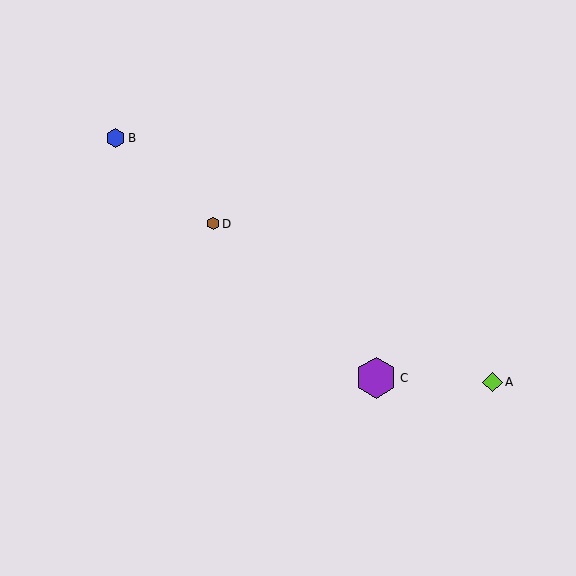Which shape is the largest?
The purple hexagon (labeled C) is the largest.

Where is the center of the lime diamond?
The center of the lime diamond is at (492, 382).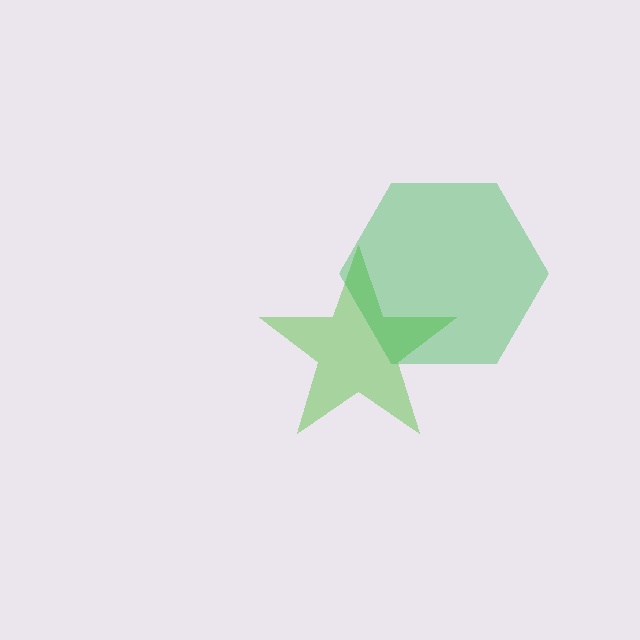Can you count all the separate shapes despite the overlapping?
Yes, there are 2 separate shapes.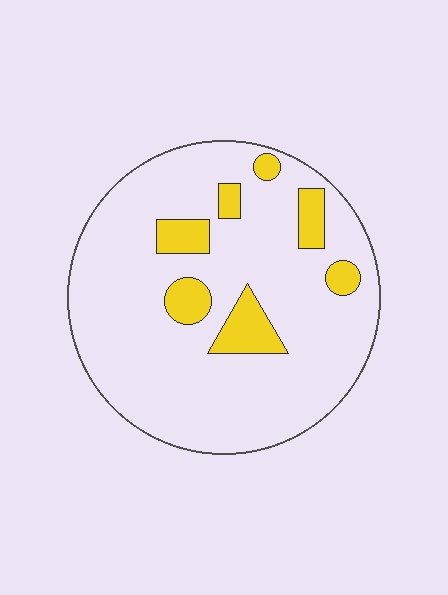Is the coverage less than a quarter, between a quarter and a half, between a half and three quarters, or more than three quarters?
Less than a quarter.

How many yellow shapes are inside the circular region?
7.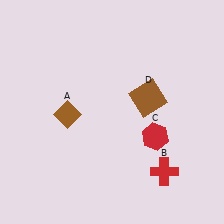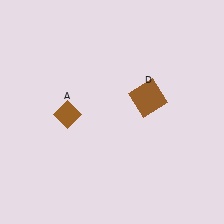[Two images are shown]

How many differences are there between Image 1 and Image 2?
There are 2 differences between the two images.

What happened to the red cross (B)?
The red cross (B) was removed in Image 2. It was in the bottom-right area of Image 1.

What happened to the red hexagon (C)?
The red hexagon (C) was removed in Image 2. It was in the bottom-right area of Image 1.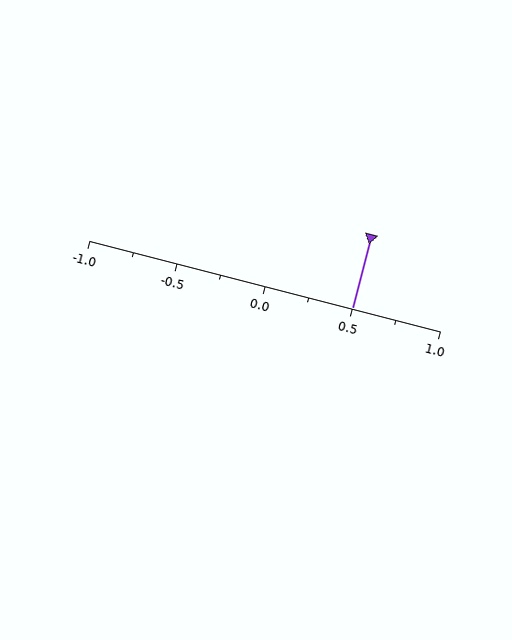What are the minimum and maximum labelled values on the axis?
The axis runs from -1.0 to 1.0.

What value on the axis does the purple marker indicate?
The marker indicates approximately 0.5.